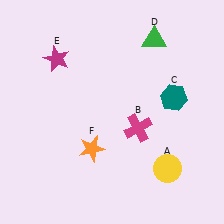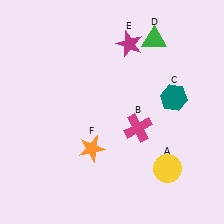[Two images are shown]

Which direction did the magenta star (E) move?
The magenta star (E) moved right.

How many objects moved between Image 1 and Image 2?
1 object moved between the two images.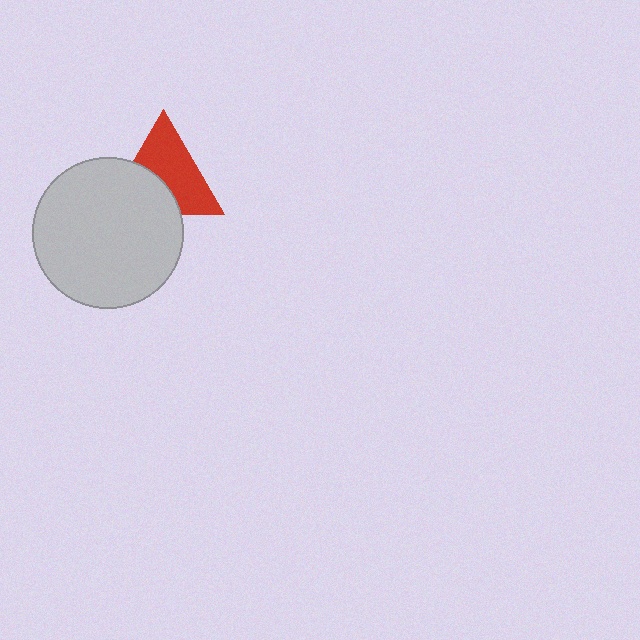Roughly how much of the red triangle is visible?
About half of it is visible (roughly 60%).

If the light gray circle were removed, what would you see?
You would see the complete red triangle.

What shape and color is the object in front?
The object in front is a light gray circle.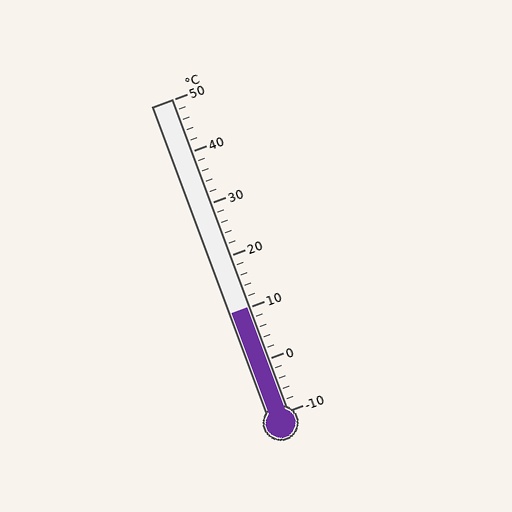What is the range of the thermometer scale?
The thermometer scale ranges from -10°C to 50°C.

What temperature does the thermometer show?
The thermometer shows approximately 10°C.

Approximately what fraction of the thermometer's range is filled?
The thermometer is filled to approximately 35% of its range.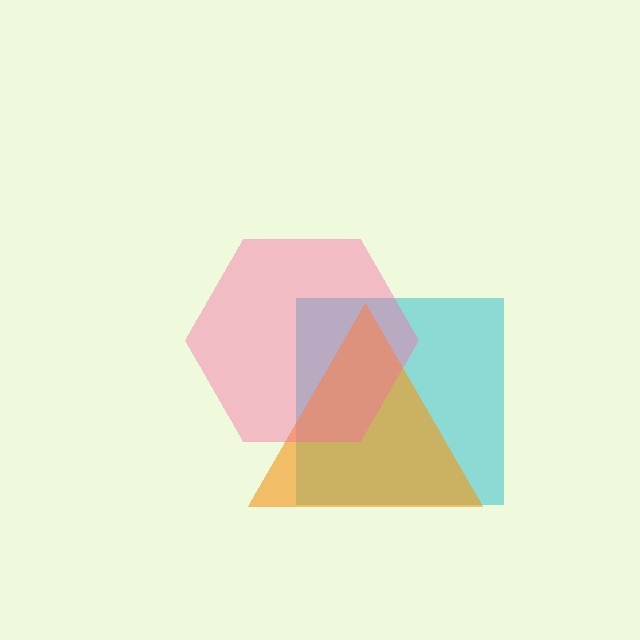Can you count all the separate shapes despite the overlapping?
Yes, there are 3 separate shapes.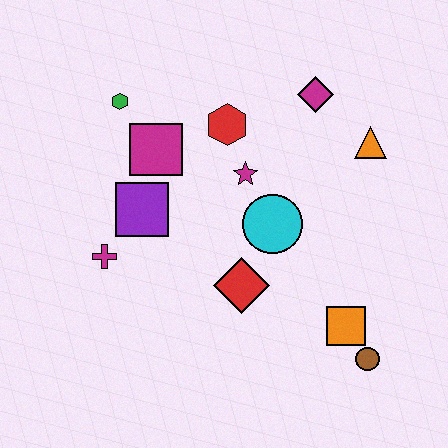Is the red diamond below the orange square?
No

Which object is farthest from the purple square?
The brown circle is farthest from the purple square.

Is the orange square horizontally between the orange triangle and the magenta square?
Yes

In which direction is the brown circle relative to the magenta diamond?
The brown circle is below the magenta diamond.